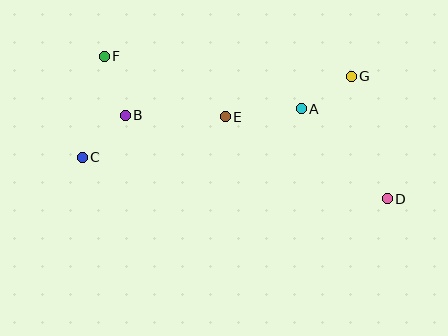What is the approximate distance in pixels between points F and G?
The distance between F and G is approximately 248 pixels.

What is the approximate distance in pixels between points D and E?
The distance between D and E is approximately 181 pixels.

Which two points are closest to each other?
Points A and G are closest to each other.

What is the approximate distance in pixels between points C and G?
The distance between C and G is approximately 281 pixels.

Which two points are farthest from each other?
Points D and F are farthest from each other.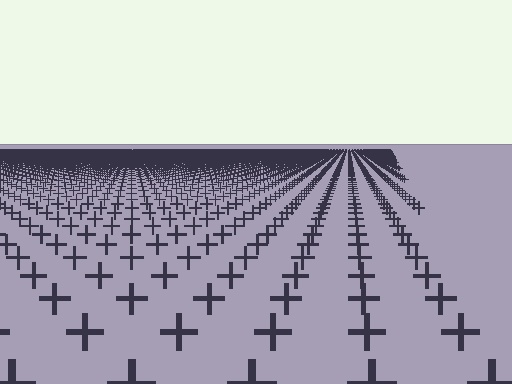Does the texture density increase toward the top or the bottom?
Density increases toward the top.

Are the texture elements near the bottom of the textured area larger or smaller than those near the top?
Larger. Near the bottom, elements are closer to the viewer and appear at a bigger on-screen size.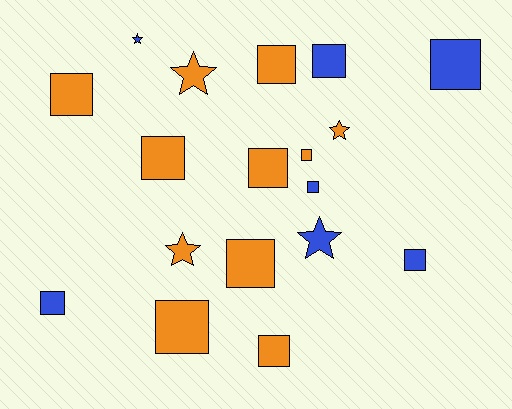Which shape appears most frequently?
Square, with 13 objects.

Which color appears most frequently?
Orange, with 11 objects.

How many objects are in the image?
There are 18 objects.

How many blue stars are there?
There are 2 blue stars.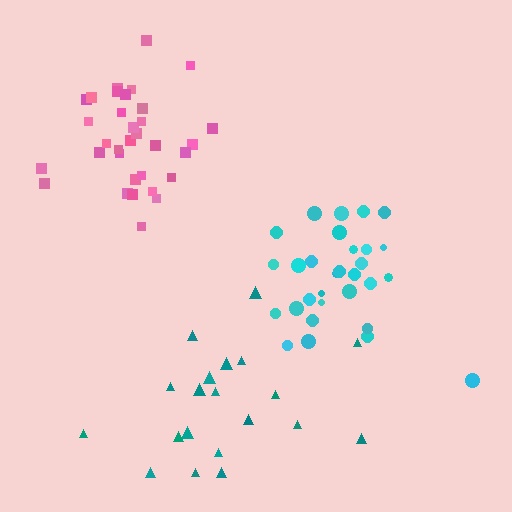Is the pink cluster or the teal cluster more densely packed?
Pink.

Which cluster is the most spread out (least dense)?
Teal.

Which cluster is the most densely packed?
Pink.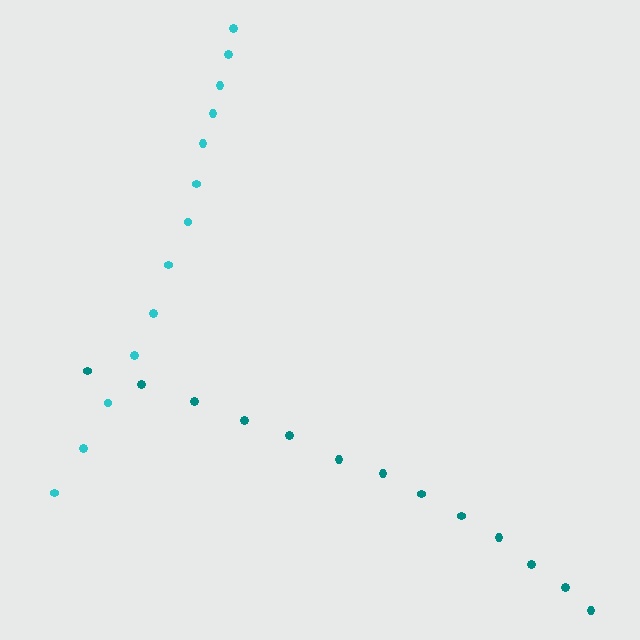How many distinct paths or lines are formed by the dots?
There are 2 distinct paths.